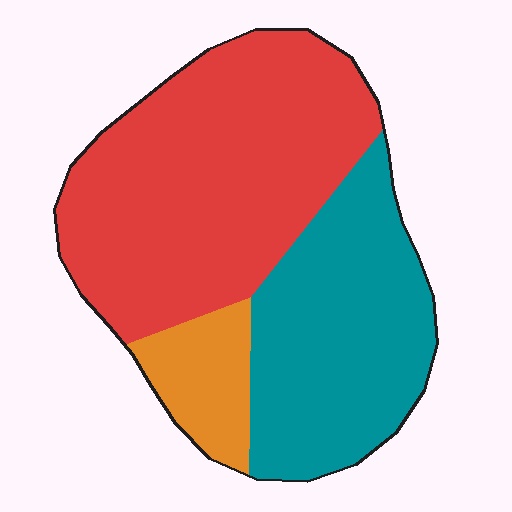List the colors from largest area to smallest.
From largest to smallest: red, teal, orange.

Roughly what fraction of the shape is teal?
Teal covers about 35% of the shape.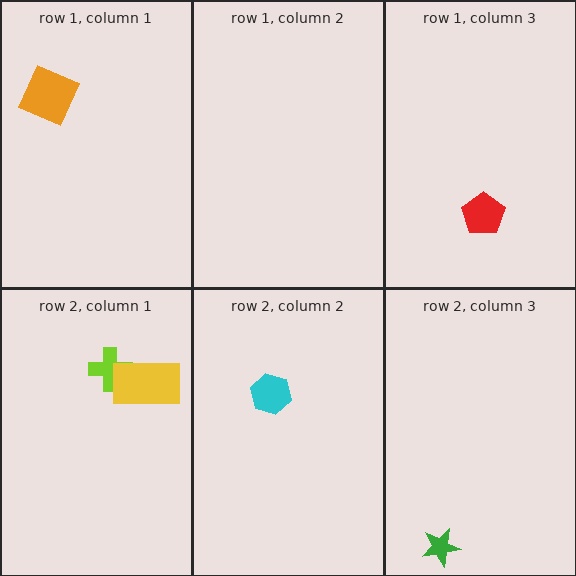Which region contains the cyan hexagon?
The row 2, column 2 region.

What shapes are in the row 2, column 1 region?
The lime cross, the yellow rectangle.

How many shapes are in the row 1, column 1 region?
1.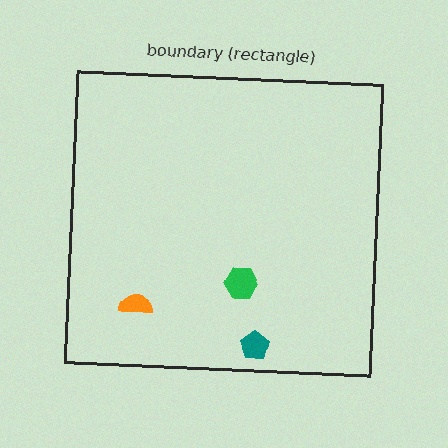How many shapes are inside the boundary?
3 inside, 0 outside.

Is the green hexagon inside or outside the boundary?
Inside.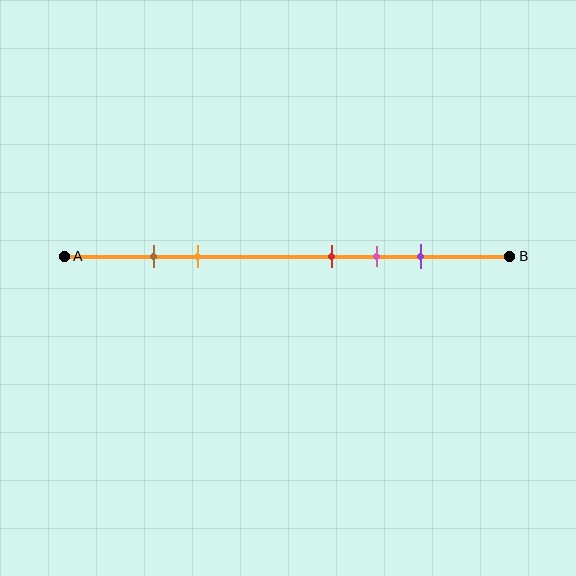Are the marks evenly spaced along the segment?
No, the marks are not evenly spaced.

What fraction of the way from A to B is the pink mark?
The pink mark is approximately 70% (0.7) of the way from A to B.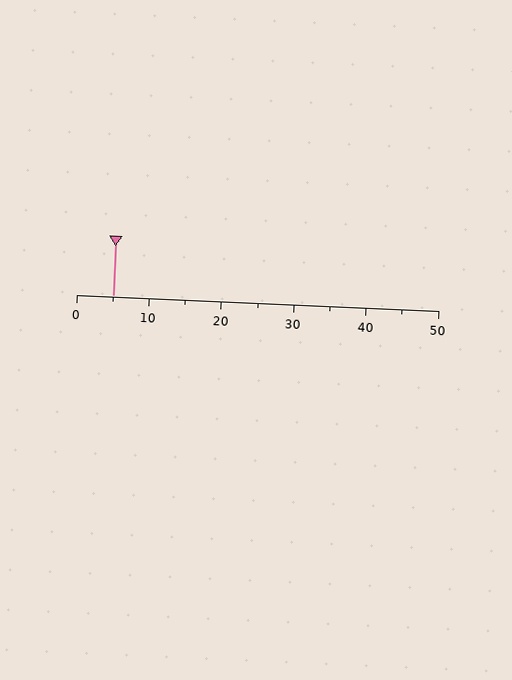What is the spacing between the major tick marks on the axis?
The major ticks are spaced 10 apart.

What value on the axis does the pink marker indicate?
The marker indicates approximately 5.